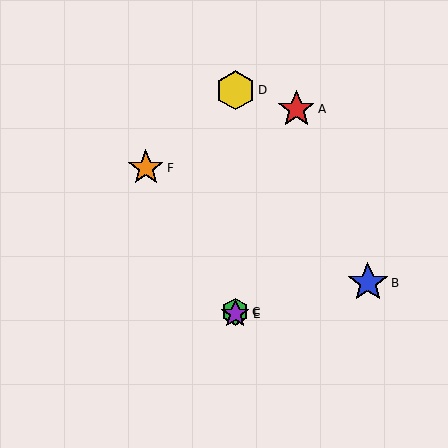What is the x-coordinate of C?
Object C is at x≈235.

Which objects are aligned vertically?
Objects C, D, E are aligned vertically.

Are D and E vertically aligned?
Yes, both are at x≈235.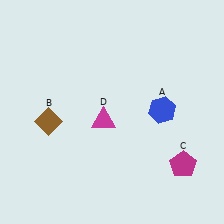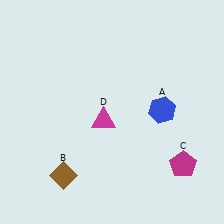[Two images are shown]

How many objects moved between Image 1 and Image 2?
1 object moved between the two images.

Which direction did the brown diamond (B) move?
The brown diamond (B) moved down.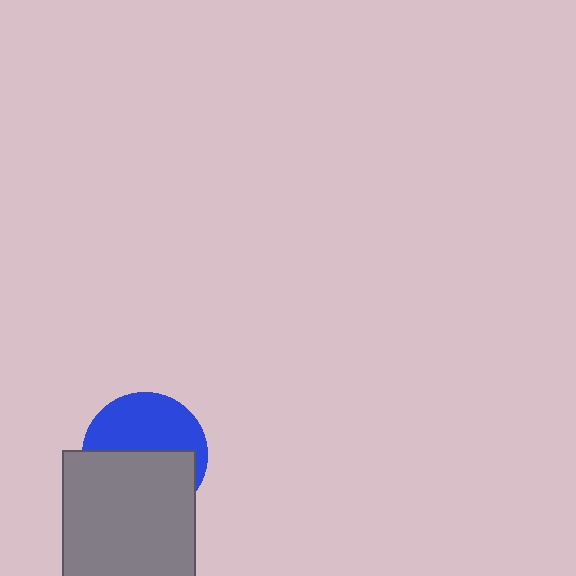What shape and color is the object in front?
The object in front is a gray rectangle.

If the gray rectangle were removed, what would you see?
You would see the complete blue circle.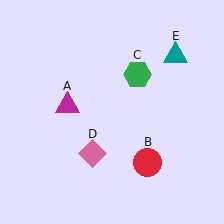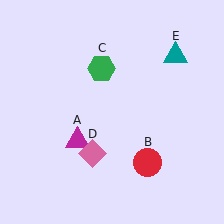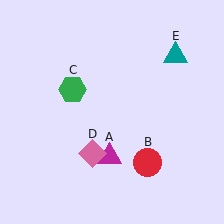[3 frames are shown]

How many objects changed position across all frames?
2 objects changed position: magenta triangle (object A), green hexagon (object C).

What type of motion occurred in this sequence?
The magenta triangle (object A), green hexagon (object C) rotated counterclockwise around the center of the scene.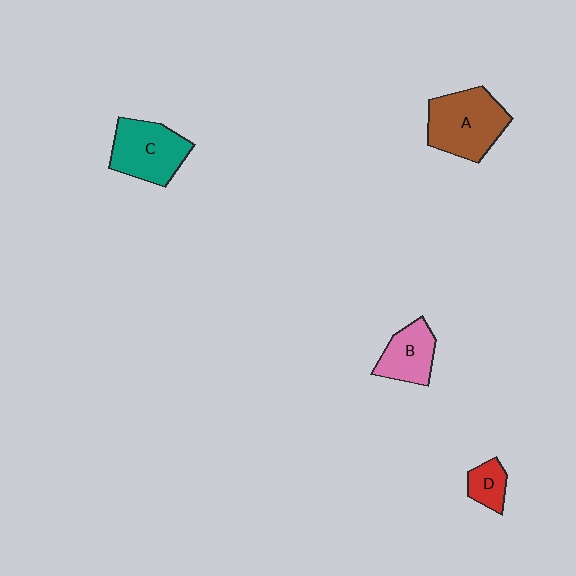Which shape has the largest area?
Shape A (brown).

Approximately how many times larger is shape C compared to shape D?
Approximately 2.5 times.